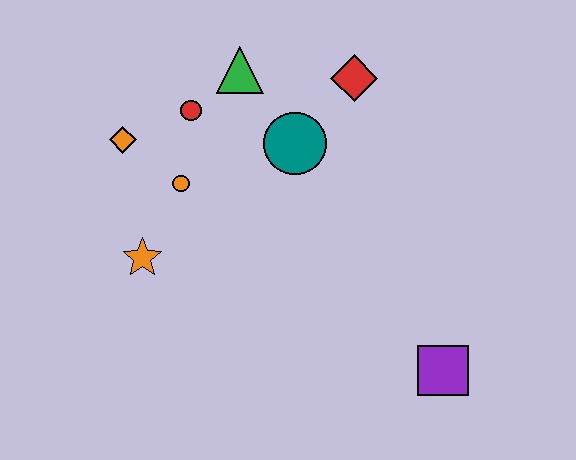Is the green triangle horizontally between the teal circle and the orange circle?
Yes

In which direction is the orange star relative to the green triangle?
The orange star is below the green triangle.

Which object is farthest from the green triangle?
The purple square is farthest from the green triangle.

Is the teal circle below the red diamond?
Yes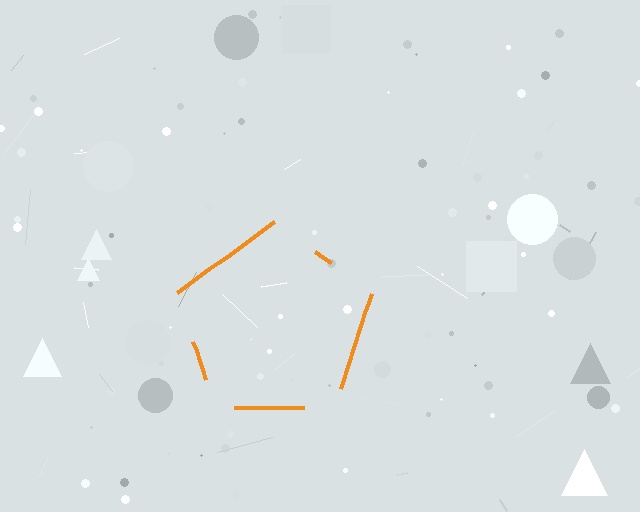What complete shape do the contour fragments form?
The contour fragments form a pentagon.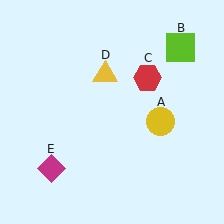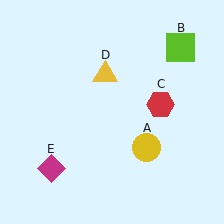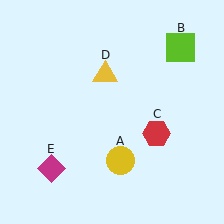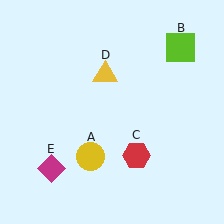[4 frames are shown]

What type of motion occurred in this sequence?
The yellow circle (object A), red hexagon (object C) rotated clockwise around the center of the scene.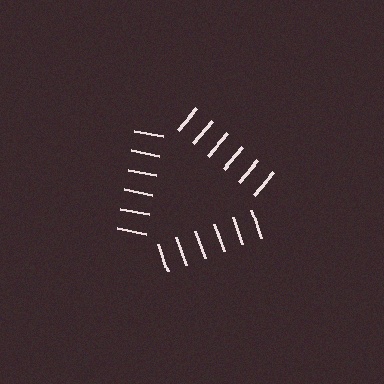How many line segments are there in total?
18 — 6 along each of the 3 edges.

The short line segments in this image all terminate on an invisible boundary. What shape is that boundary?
An illusory triangle — the line segments terminate on its edges but no continuous stroke is drawn.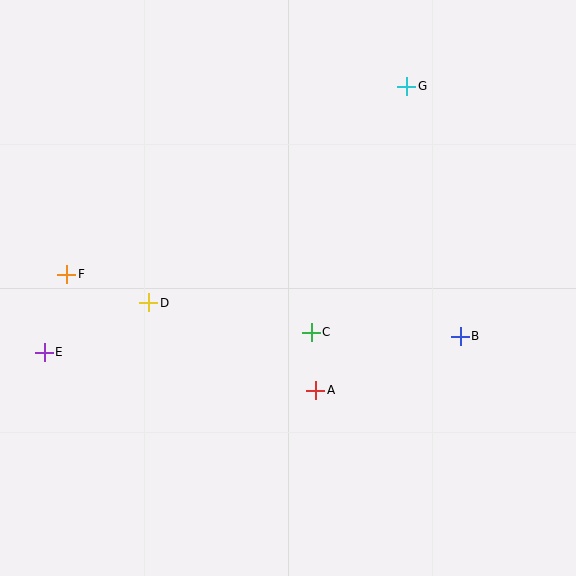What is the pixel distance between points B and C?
The distance between B and C is 149 pixels.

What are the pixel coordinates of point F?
Point F is at (67, 274).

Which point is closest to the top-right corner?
Point G is closest to the top-right corner.